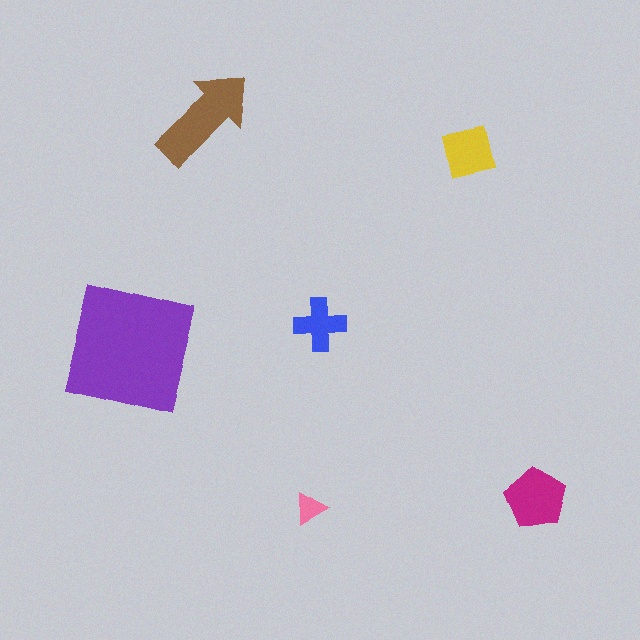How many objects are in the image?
There are 6 objects in the image.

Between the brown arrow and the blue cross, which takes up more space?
The brown arrow.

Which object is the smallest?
The pink triangle.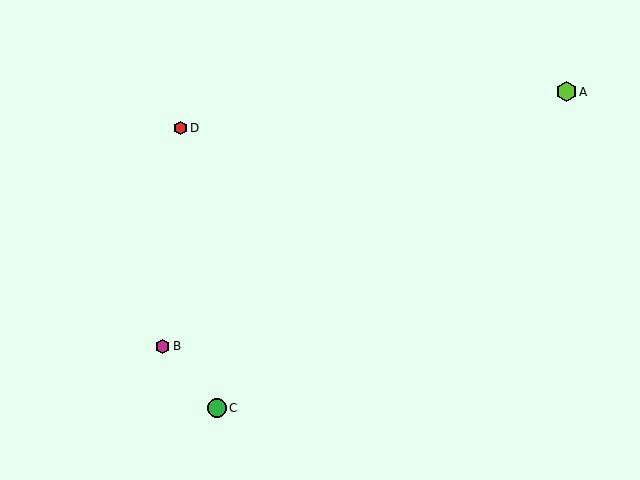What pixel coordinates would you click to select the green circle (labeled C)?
Click at (217, 408) to select the green circle C.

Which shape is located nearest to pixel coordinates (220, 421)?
The green circle (labeled C) at (217, 408) is nearest to that location.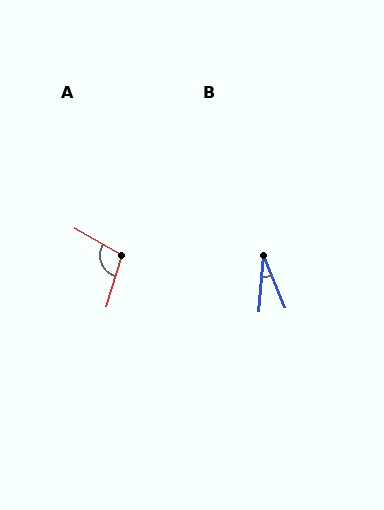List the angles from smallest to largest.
B (27°), A (103°).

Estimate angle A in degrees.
Approximately 103 degrees.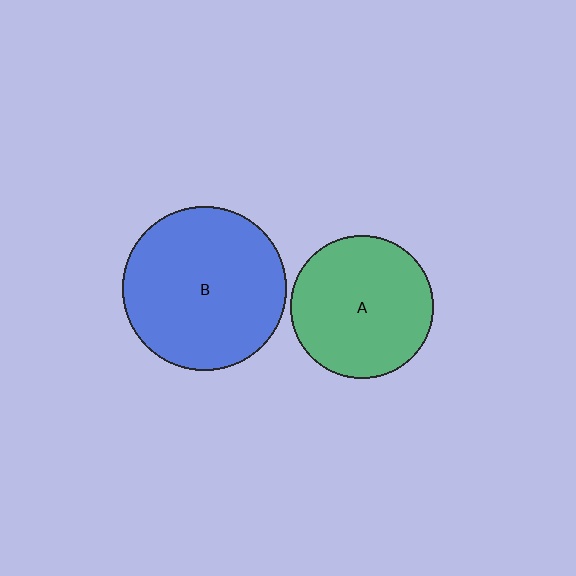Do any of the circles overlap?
No, none of the circles overlap.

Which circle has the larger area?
Circle B (blue).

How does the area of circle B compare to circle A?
Approximately 1.3 times.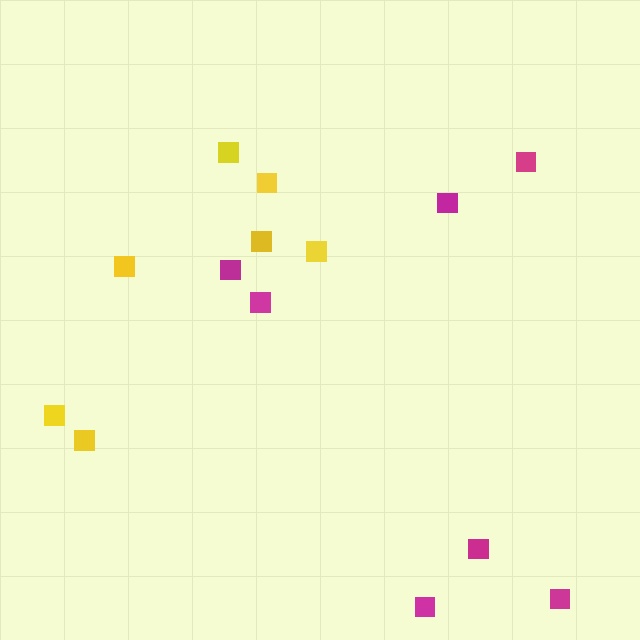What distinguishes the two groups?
There are 2 groups: one group of magenta squares (7) and one group of yellow squares (7).